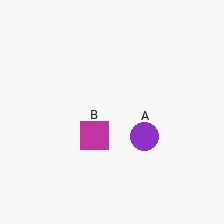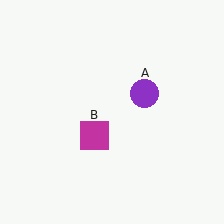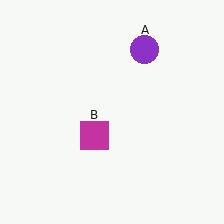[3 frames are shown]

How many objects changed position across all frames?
1 object changed position: purple circle (object A).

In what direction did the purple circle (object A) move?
The purple circle (object A) moved up.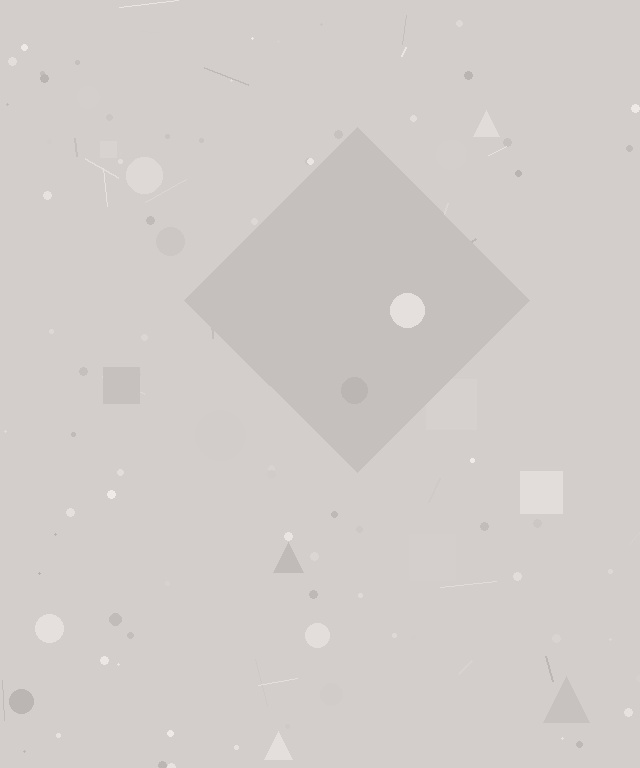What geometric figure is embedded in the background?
A diamond is embedded in the background.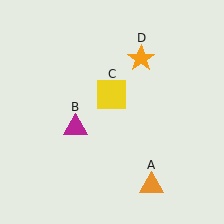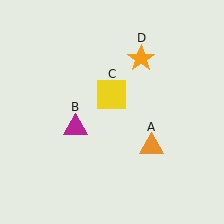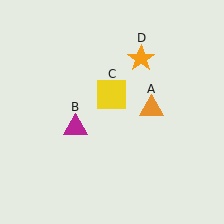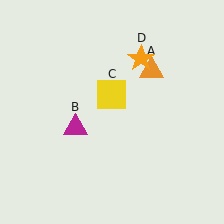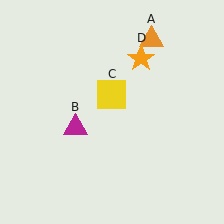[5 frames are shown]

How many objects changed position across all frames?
1 object changed position: orange triangle (object A).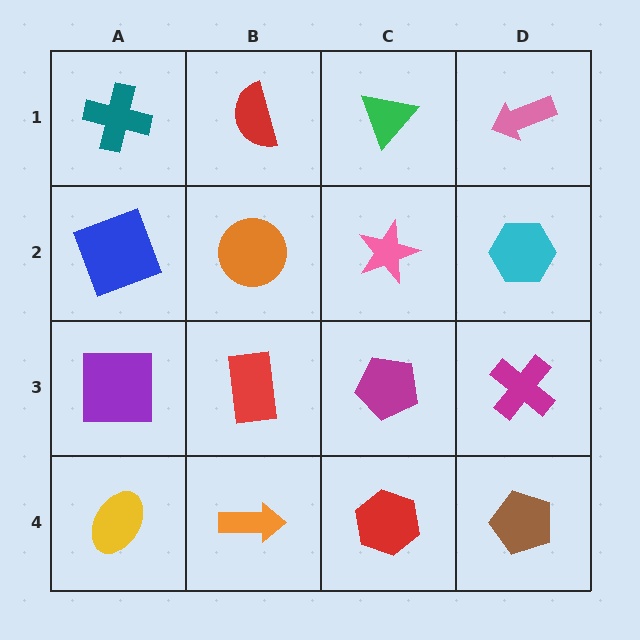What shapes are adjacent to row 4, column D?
A magenta cross (row 3, column D), a red hexagon (row 4, column C).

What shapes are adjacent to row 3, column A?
A blue square (row 2, column A), a yellow ellipse (row 4, column A), a red rectangle (row 3, column B).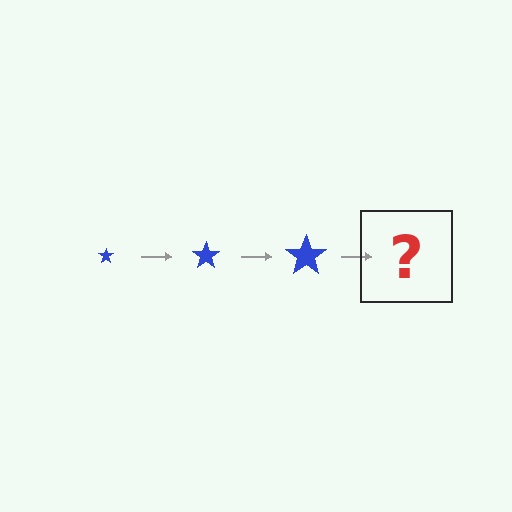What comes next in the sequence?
The next element should be a blue star, larger than the previous one.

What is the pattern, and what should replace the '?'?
The pattern is that the star gets progressively larger each step. The '?' should be a blue star, larger than the previous one.